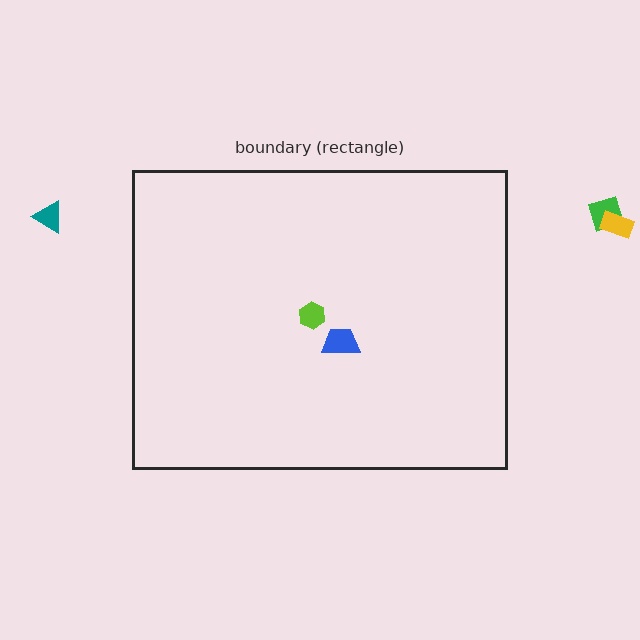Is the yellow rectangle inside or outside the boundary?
Outside.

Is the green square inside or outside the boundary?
Outside.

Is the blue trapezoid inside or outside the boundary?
Inside.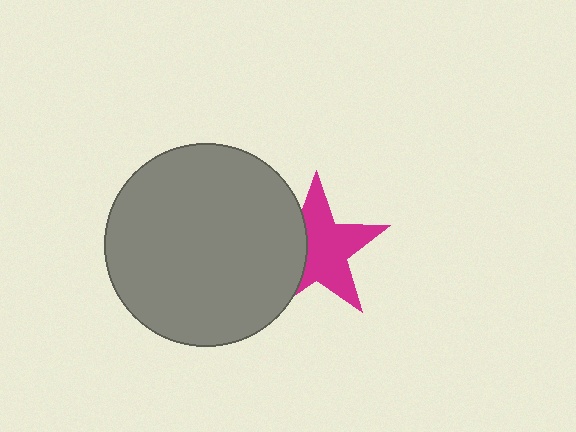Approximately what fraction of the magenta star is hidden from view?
Roughly 35% of the magenta star is hidden behind the gray circle.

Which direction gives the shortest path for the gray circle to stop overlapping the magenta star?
Moving left gives the shortest separation.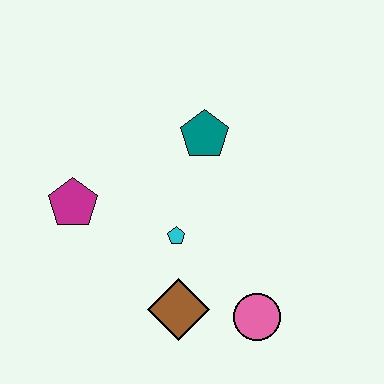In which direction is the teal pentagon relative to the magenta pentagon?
The teal pentagon is to the right of the magenta pentagon.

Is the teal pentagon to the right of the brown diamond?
Yes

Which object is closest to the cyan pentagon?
The brown diamond is closest to the cyan pentagon.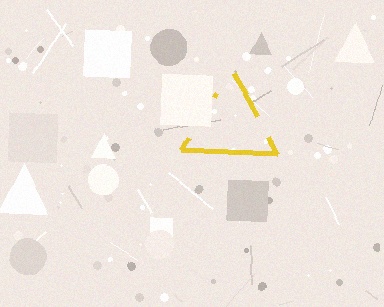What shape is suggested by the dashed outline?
The dashed outline suggests a triangle.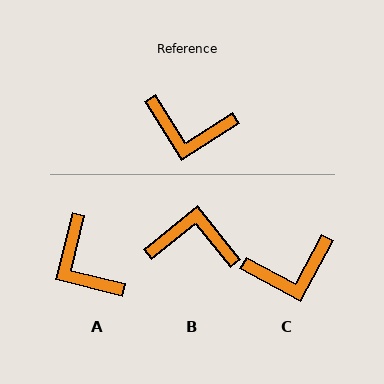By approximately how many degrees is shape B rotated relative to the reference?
Approximately 173 degrees clockwise.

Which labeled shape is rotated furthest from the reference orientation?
B, about 173 degrees away.